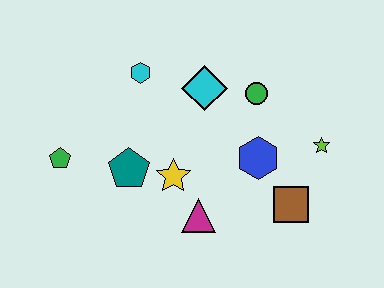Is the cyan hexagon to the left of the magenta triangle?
Yes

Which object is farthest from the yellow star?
The lime star is farthest from the yellow star.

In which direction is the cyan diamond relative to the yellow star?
The cyan diamond is above the yellow star.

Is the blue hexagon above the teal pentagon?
Yes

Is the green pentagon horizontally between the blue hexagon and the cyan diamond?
No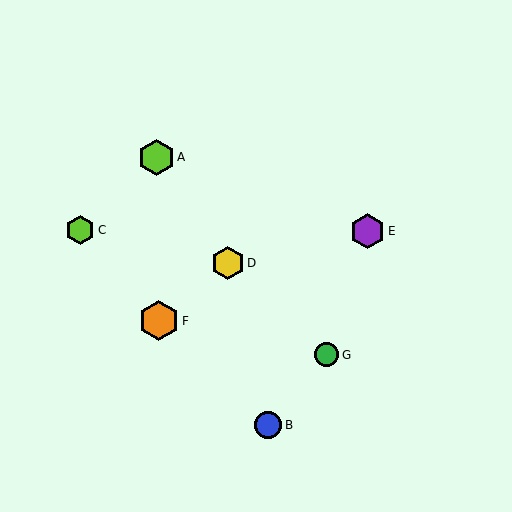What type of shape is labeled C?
Shape C is a lime hexagon.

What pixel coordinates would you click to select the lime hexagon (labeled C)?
Click at (80, 230) to select the lime hexagon C.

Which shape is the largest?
The orange hexagon (labeled F) is the largest.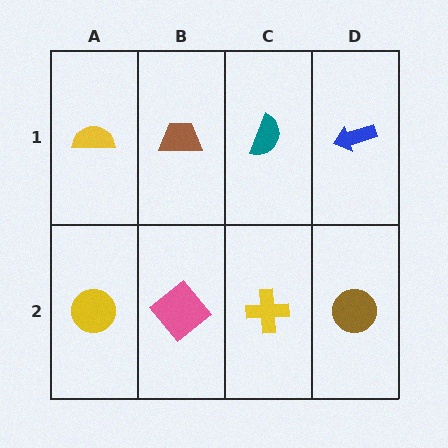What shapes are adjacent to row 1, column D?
A brown circle (row 2, column D), a teal semicircle (row 1, column C).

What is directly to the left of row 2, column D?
A yellow cross.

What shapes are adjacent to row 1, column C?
A yellow cross (row 2, column C), a brown trapezoid (row 1, column B), a blue arrow (row 1, column D).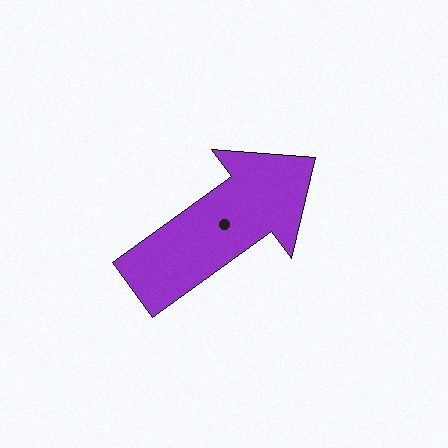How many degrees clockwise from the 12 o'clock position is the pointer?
Approximately 54 degrees.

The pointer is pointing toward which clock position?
Roughly 2 o'clock.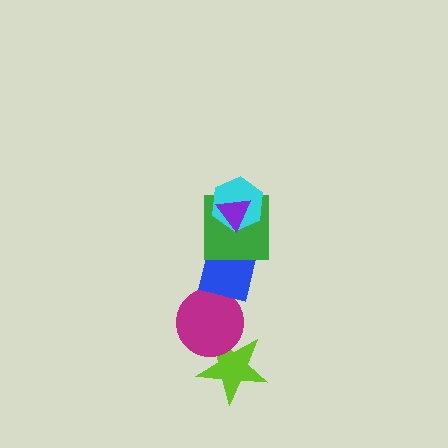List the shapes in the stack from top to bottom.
From top to bottom: the purple triangle, the cyan hexagon, the green square, the blue square, the magenta circle, the lime star.